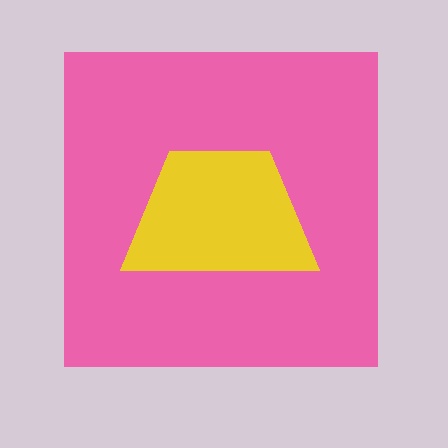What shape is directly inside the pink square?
The yellow trapezoid.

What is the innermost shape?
The yellow trapezoid.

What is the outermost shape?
The pink square.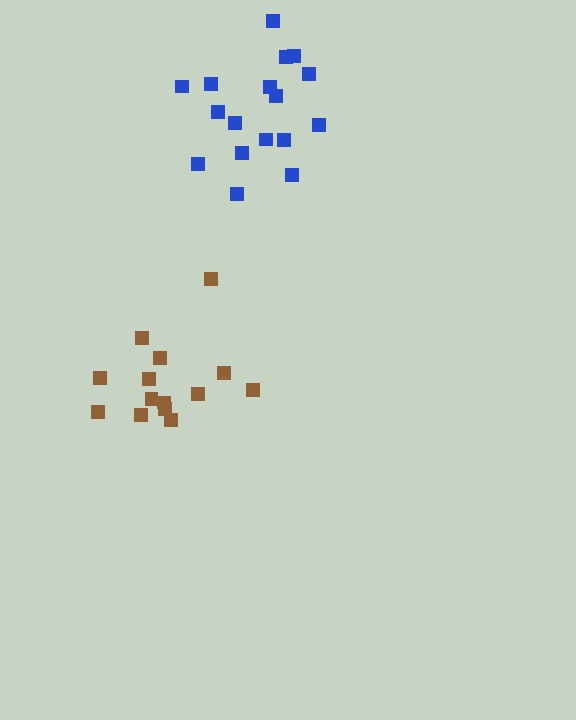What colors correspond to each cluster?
The clusters are colored: brown, blue.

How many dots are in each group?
Group 1: 14 dots, Group 2: 17 dots (31 total).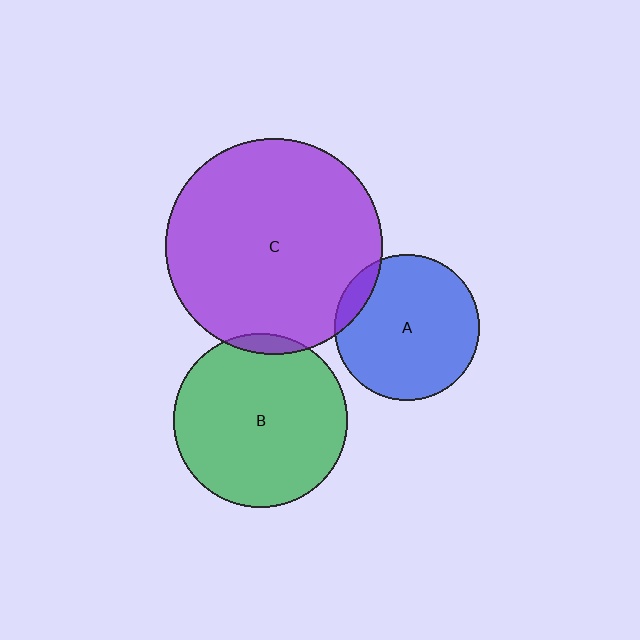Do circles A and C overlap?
Yes.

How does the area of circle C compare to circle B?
Approximately 1.5 times.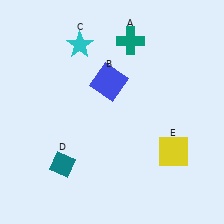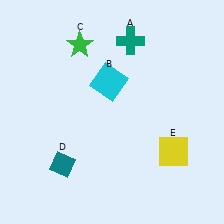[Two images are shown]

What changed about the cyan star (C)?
In Image 1, C is cyan. In Image 2, it changed to green.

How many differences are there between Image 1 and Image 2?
There are 2 differences between the two images.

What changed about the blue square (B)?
In Image 1, B is blue. In Image 2, it changed to cyan.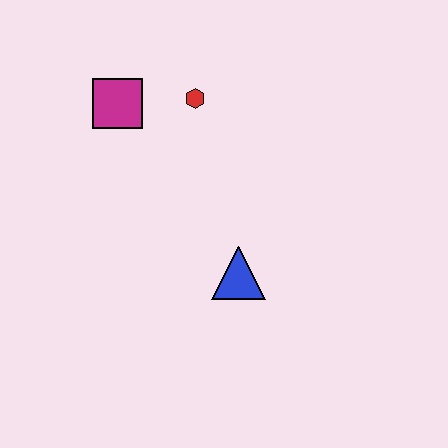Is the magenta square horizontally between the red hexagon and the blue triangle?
No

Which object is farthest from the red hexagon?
The blue triangle is farthest from the red hexagon.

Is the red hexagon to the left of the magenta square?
No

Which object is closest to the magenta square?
The red hexagon is closest to the magenta square.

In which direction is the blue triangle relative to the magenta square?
The blue triangle is below the magenta square.